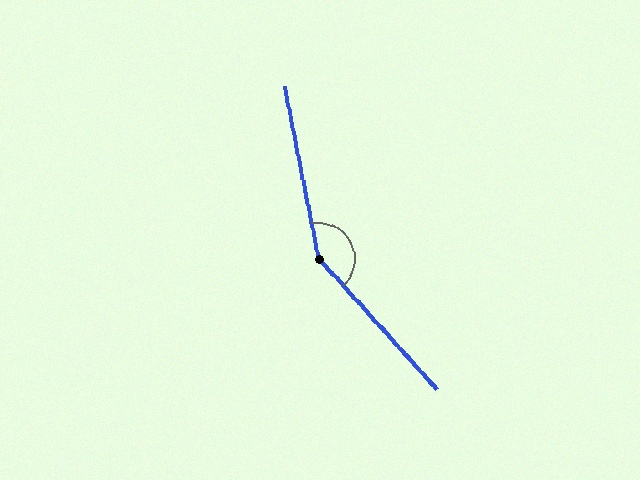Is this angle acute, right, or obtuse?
It is obtuse.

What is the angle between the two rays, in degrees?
Approximately 149 degrees.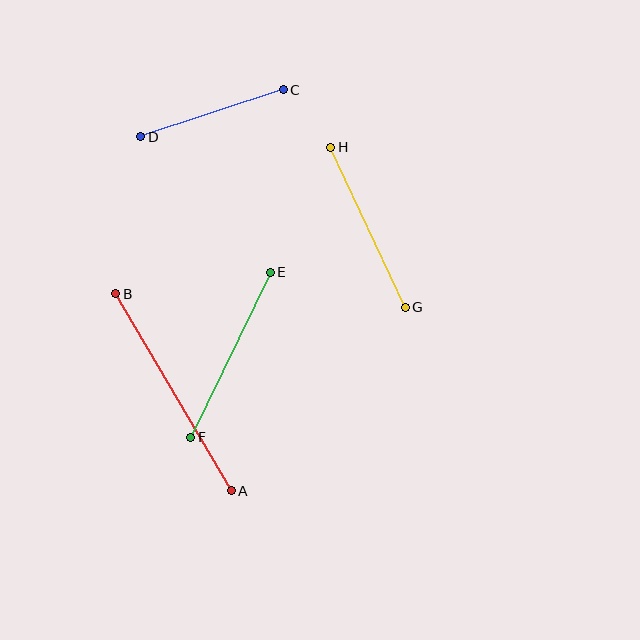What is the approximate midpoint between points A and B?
The midpoint is at approximately (174, 392) pixels.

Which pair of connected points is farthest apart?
Points A and B are farthest apart.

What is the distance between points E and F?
The distance is approximately 183 pixels.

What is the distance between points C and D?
The distance is approximately 150 pixels.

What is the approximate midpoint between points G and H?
The midpoint is at approximately (368, 227) pixels.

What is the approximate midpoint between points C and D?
The midpoint is at approximately (212, 113) pixels.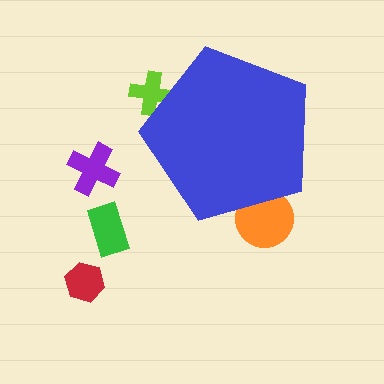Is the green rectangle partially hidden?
No, the green rectangle is fully visible.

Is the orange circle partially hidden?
Yes, the orange circle is partially hidden behind the blue pentagon.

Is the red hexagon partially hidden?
No, the red hexagon is fully visible.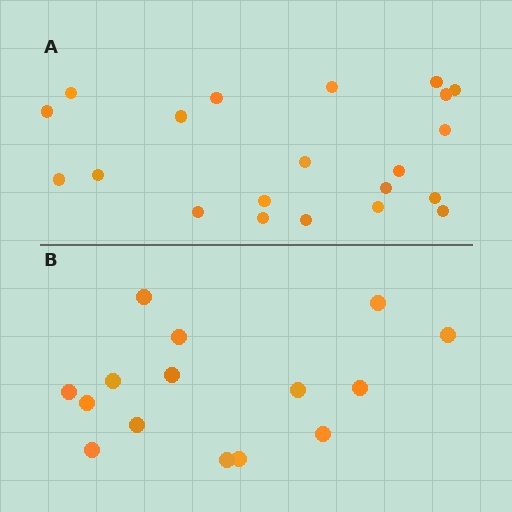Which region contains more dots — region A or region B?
Region A (the top region) has more dots.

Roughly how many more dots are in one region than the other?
Region A has about 6 more dots than region B.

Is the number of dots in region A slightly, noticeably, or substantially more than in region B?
Region A has noticeably more, but not dramatically so. The ratio is roughly 1.4 to 1.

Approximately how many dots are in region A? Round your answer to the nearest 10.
About 20 dots. (The exact count is 21, which rounds to 20.)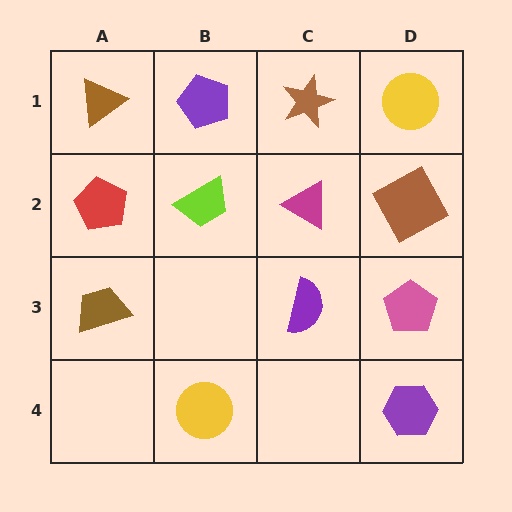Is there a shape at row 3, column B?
No, that cell is empty.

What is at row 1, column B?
A purple pentagon.